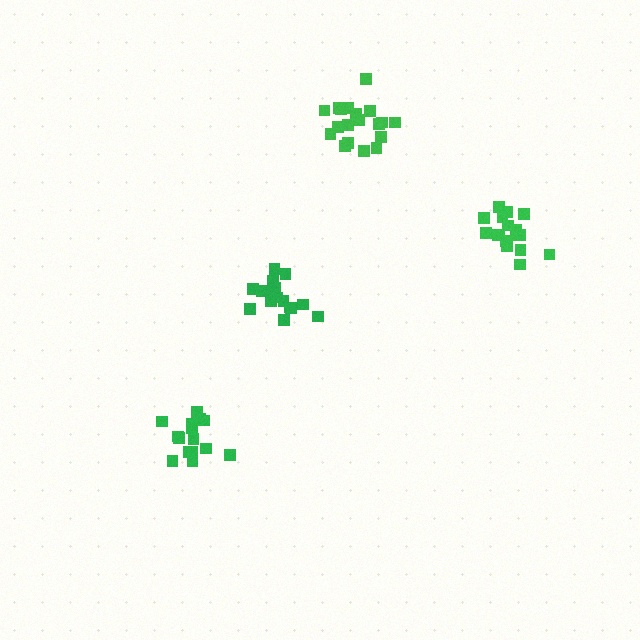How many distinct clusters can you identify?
There are 4 distinct clusters.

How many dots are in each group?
Group 1: 16 dots, Group 2: 15 dots, Group 3: 18 dots, Group 4: 19 dots (68 total).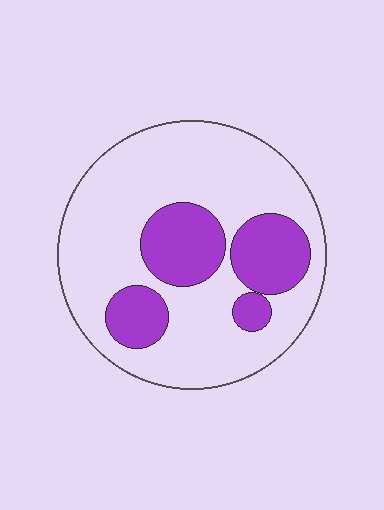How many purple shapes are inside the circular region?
4.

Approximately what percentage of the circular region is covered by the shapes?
Approximately 25%.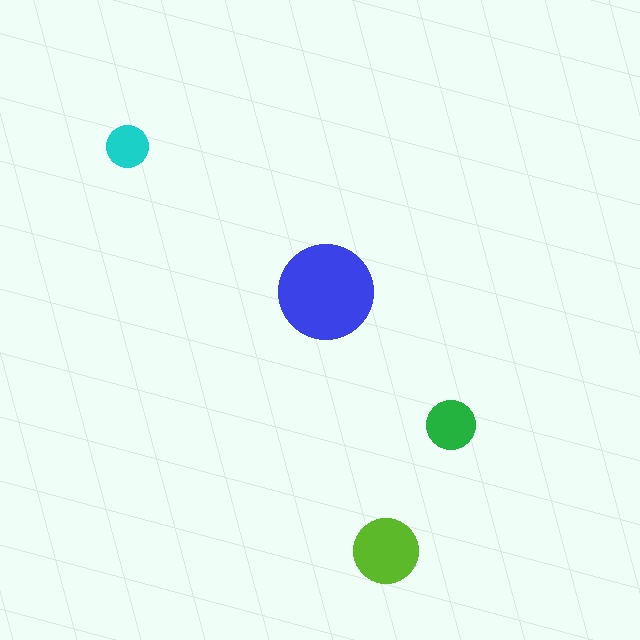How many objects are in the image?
There are 4 objects in the image.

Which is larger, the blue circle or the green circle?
The blue one.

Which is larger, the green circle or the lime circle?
The lime one.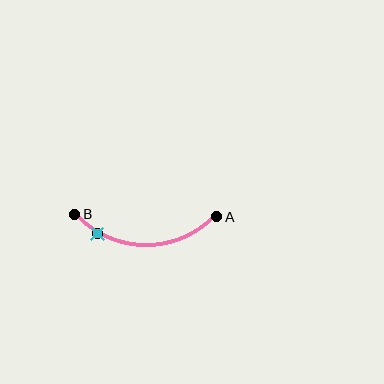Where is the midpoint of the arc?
The arc midpoint is the point on the curve farthest from the straight line joining A and B. It sits below that line.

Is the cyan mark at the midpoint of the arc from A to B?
No. The cyan mark lies on the arc but is closer to endpoint B. The arc midpoint would be at the point on the curve equidistant along the arc from both A and B.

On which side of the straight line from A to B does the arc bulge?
The arc bulges below the straight line connecting A and B.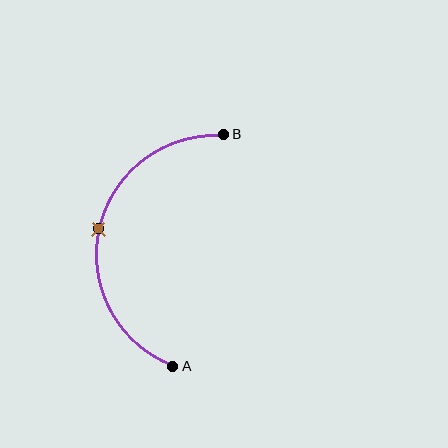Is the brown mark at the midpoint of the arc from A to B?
Yes. The brown mark lies on the arc at equal arc-length from both A and B — it is the arc midpoint.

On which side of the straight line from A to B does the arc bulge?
The arc bulges to the left of the straight line connecting A and B.